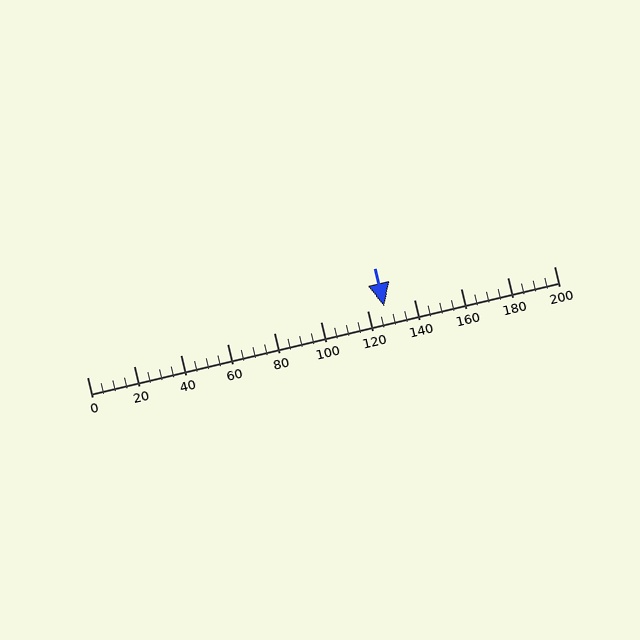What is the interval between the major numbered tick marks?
The major tick marks are spaced 20 units apart.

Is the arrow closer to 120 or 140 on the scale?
The arrow is closer to 120.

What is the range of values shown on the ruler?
The ruler shows values from 0 to 200.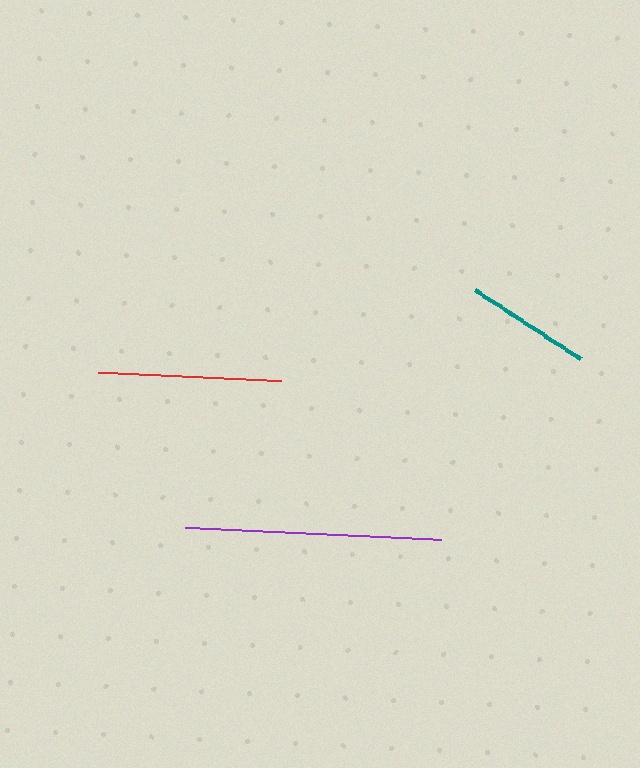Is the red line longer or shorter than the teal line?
The red line is longer than the teal line.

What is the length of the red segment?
The red segment is approximately 183 pixels long.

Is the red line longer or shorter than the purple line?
The purple line is longer than the red line.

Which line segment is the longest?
The purple line is the longest at approximately 256 pixels.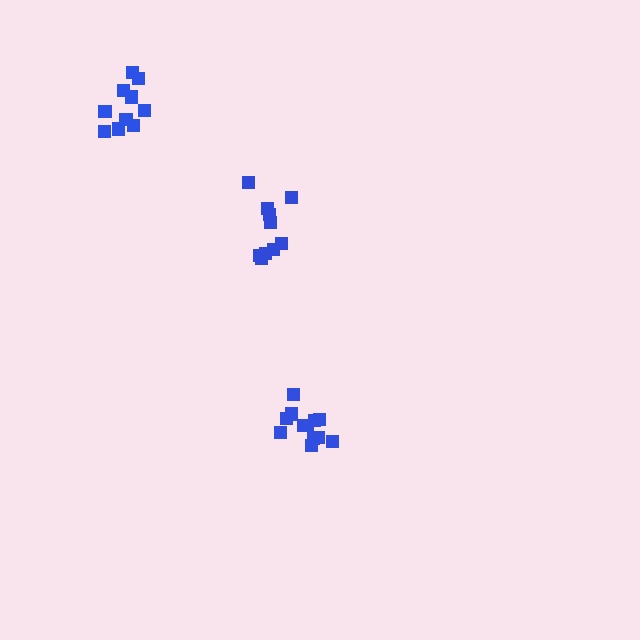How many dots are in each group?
Group 1: 10 dots, Group 2: 12 dots, Group 3: 12 dots (34 total).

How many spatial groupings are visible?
There are 3 spatial groupings.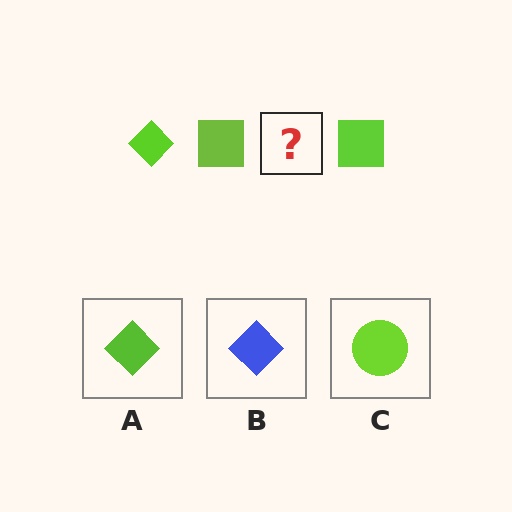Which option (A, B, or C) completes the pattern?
A.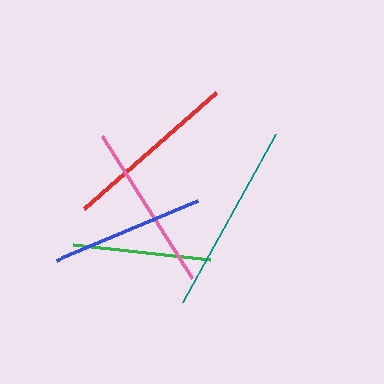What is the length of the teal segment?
The teal segment is approximately 191 pixels long.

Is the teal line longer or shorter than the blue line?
The teal line is longer than the blue line.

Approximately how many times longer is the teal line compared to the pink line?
The teal line is approximately 1.1 times the length of the pink line.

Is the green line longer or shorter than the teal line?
The teal line is longer than the green line.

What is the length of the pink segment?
The pink segment is approximately 168 pixels long.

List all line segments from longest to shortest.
From longest to shortest: teal, red, pink, blue, green.